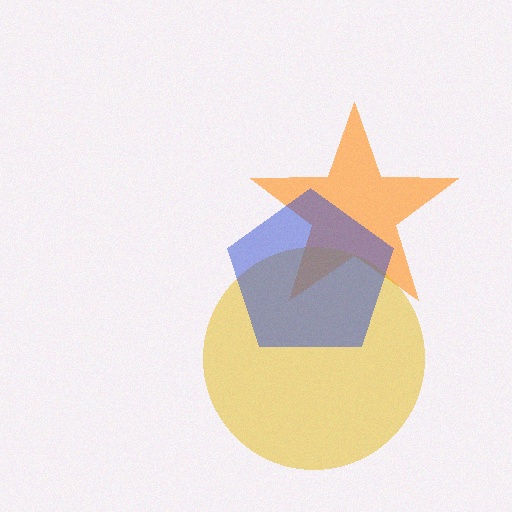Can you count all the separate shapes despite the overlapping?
Yes, there are 3 separate shapes.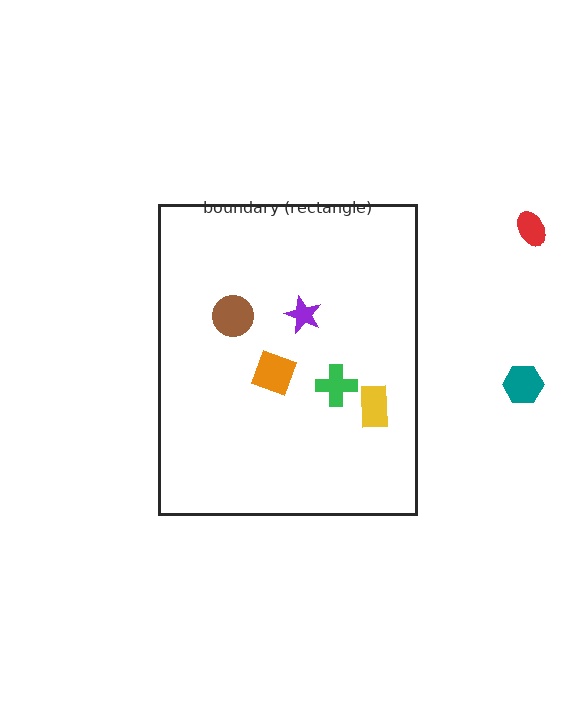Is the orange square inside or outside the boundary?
Inside.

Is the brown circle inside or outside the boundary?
Inside.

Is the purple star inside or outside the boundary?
Inside.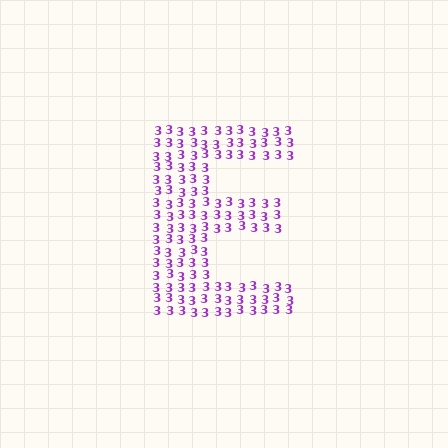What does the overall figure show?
The overall figure shows the letter E.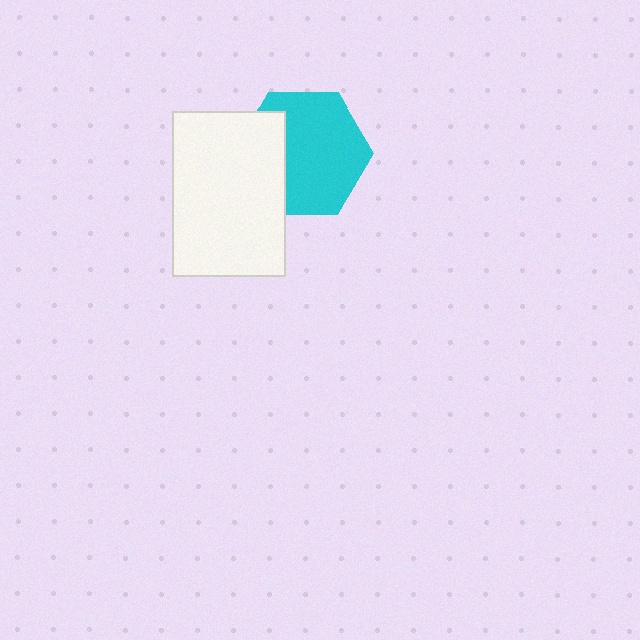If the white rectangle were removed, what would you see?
You would see the complete cyan hexagon.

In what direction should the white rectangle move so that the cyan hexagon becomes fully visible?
The white rectangle should move left. That is the shortest direction to clear the overlap and leave the cyan hexagon fully visible.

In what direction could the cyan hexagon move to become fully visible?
The cyan hexagon could move right. That would shift it out from behind the white rectangle entirely.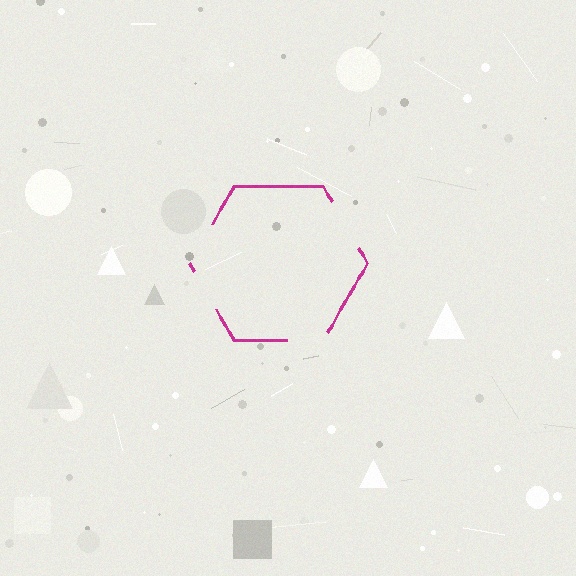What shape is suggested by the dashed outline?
The dashed outline suggests a hexagon.